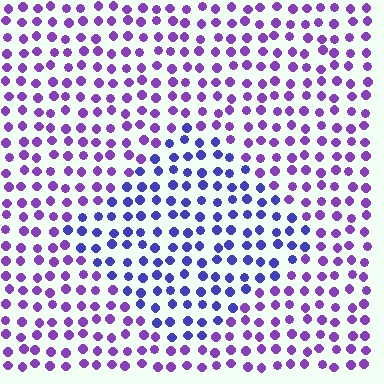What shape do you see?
I see a diamond.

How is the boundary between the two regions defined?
The boundary is defined purely by a slight shift in hue (about 35 degrees). Spacing, size, and orientation are identical on both sides.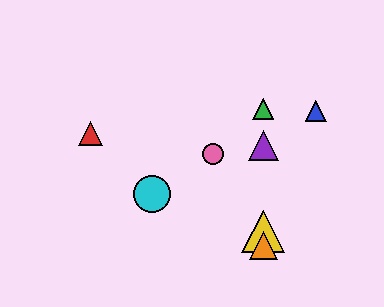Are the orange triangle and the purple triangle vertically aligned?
Yes, both are at x≈263.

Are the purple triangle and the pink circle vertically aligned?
No, the purple triangle is at x≈263 and the pink circle is at x≈213.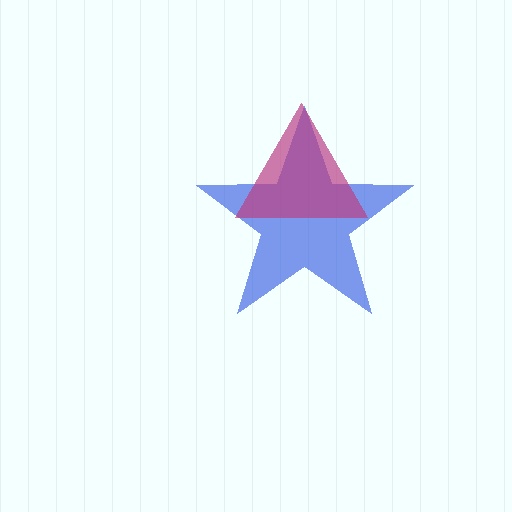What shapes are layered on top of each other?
The layered shapes are: a blue star, a magenta triangle.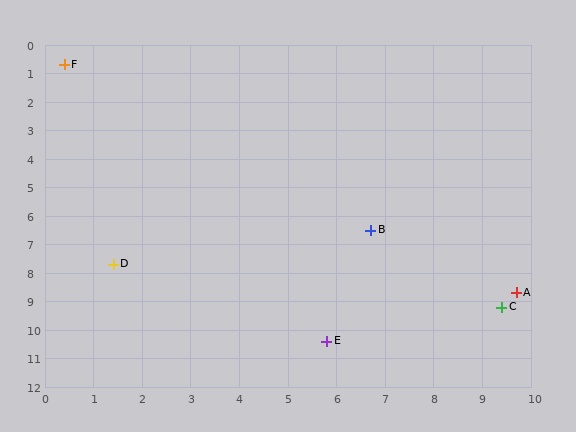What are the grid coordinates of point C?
Point C is at approximately (9.4, 9.2).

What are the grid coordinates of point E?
Point E is at approximately (5.8, 10.4).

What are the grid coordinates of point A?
Point A is at approximately (9.7, 8.7).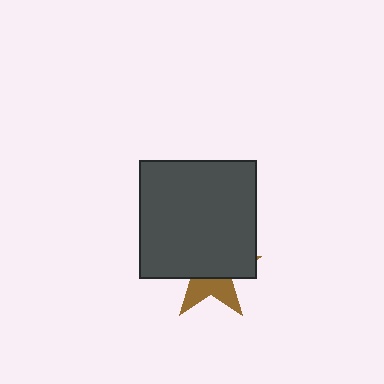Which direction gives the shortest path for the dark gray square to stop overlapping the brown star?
Moving up gives the shortest separation.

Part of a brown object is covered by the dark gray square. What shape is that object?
It is a star.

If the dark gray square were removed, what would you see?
You would see the complete brown star.